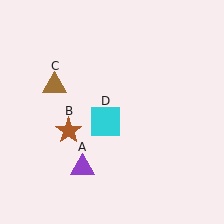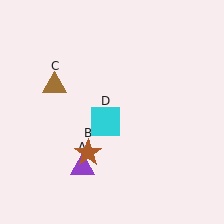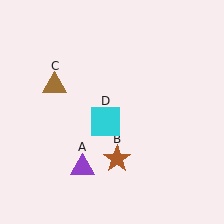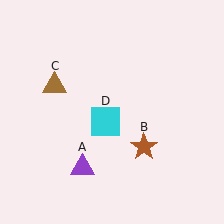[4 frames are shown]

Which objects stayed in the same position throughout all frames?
Purple triangle (object A) and brown triangle (object C) and cyan square (object D) remained stationary.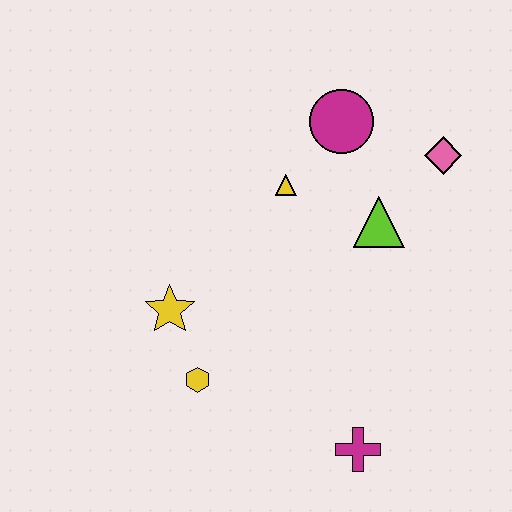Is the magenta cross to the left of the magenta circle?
No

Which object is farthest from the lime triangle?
The yellow hexagon is farthest from the lime triangle.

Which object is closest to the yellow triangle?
The magenta circle is closest to the yellow triangle.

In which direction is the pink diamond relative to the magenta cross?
The pink diamond is above the magenta cross.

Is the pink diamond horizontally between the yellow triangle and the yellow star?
No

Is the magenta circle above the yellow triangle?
Yes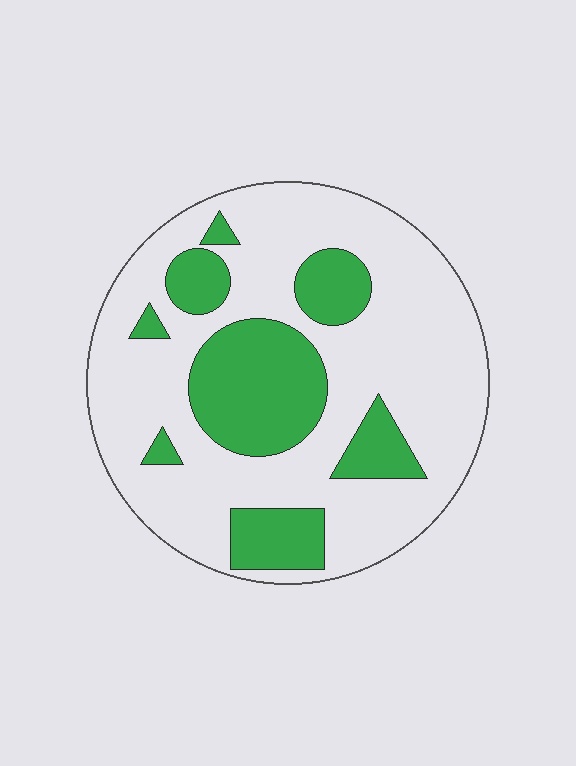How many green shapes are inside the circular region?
8.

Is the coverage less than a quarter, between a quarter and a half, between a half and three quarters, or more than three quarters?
Between a quarter and a half.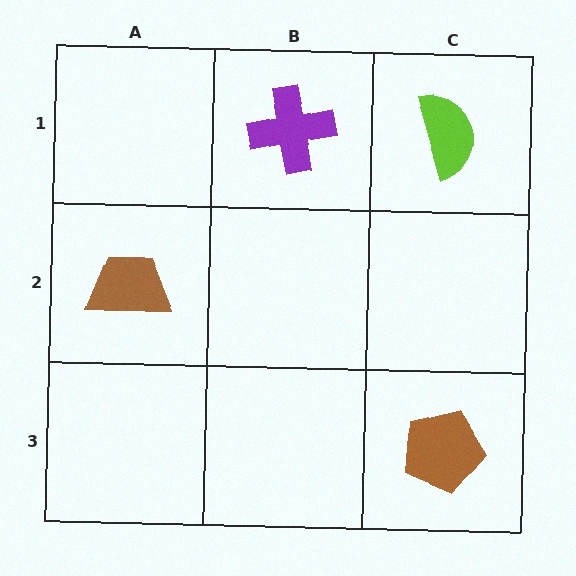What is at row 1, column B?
A purple cross.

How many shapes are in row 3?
1 shape.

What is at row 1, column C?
A lime semicircle.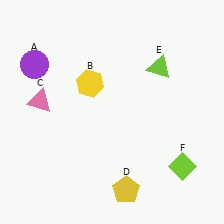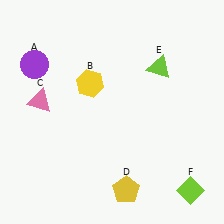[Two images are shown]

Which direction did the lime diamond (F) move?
The lime diamond (F) moved down.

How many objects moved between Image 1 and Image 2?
1 object moved between the two images.